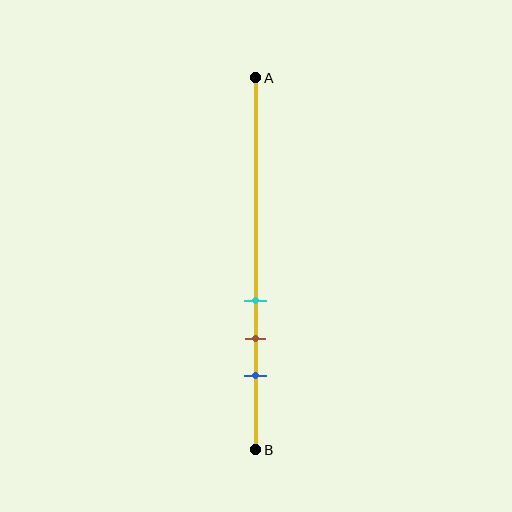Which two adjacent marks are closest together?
The cyan and brown marks are the closest adjacent pair.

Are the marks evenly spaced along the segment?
Yes, the marks are approximately evenly spaced.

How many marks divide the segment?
There are 3 marks dividing the segment.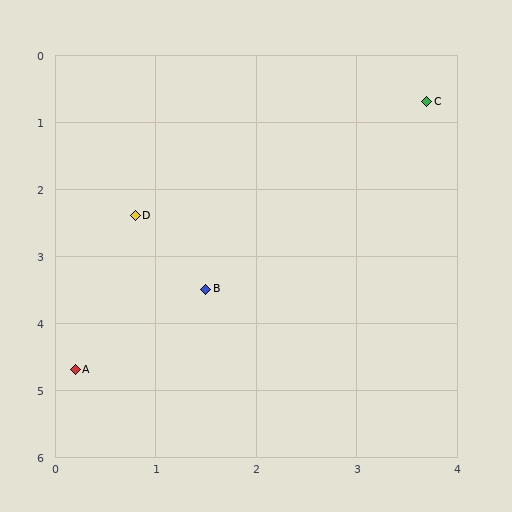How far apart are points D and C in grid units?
Points D and C are about 3.4 grid units apart.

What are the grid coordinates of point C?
Point C is at approximately (3.7, 0.7).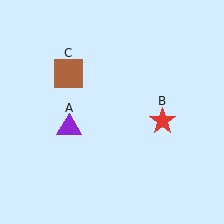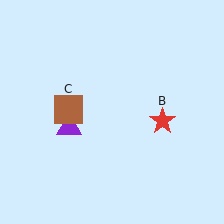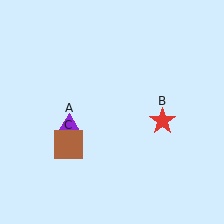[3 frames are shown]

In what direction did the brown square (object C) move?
The brown square (object C) moved down.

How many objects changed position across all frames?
1 object changed position: brown square (object C).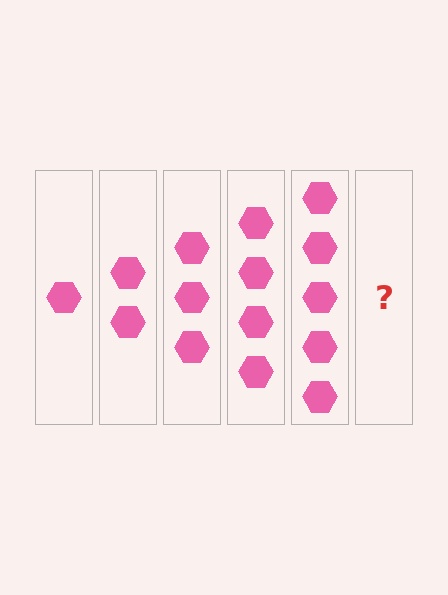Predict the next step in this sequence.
The next step is 6 hexagons.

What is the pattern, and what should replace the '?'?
The pattern is that each step adds one more hexagon. The '?' should be 6 hexagons.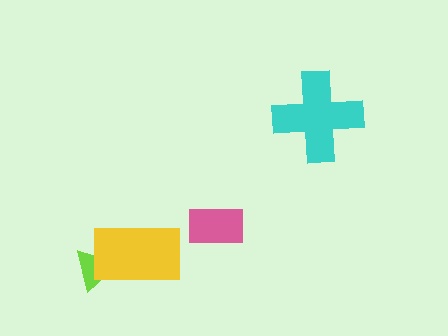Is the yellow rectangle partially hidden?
No, no other shape covers it.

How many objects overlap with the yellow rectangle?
1 object overlaps with the yellow rectangle.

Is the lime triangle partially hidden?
Yes, it is partially covered by another shape.